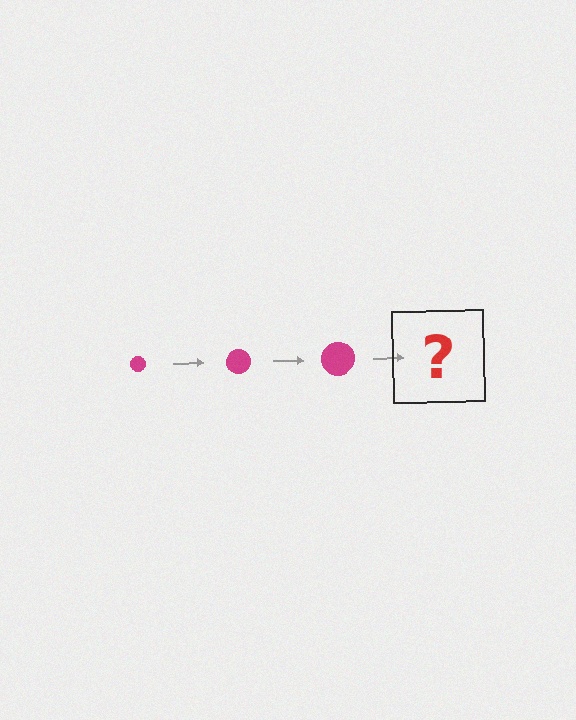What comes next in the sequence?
The next element should be a magenta circle, larger than the previous one.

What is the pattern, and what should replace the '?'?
The pattern is that the circle gets progressively larger each step. The '?' should be a magenta circle, larger than the previous one.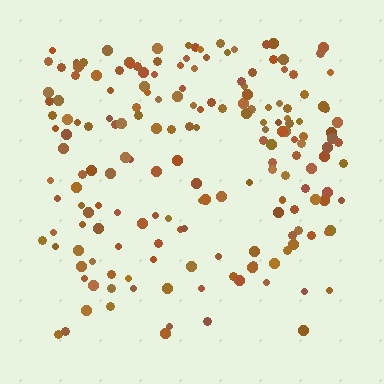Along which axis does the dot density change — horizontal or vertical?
Vertical.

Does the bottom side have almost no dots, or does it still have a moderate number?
Still a moderate number, just noticeably fewer than the top.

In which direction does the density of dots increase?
From bottom to top, with the top side densest.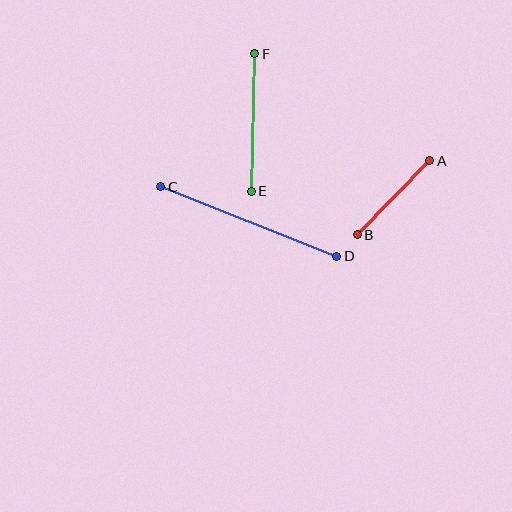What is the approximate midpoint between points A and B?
The midpoint is at approximately (393, 198) pixels.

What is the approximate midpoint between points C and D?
The midpoint is at approximately (249, 221) pixels.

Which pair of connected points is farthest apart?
Points C and D are farthest apart.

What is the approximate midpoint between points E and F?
The midpoint is at approximately (253, 123) pixels.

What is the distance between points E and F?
The distance is approximately 137 pixels.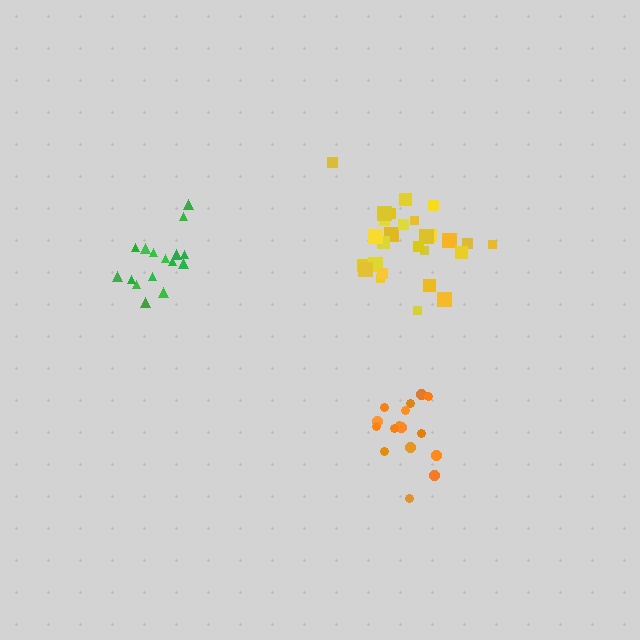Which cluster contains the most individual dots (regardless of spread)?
Yellow (27).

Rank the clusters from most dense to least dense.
green, orange, yellow.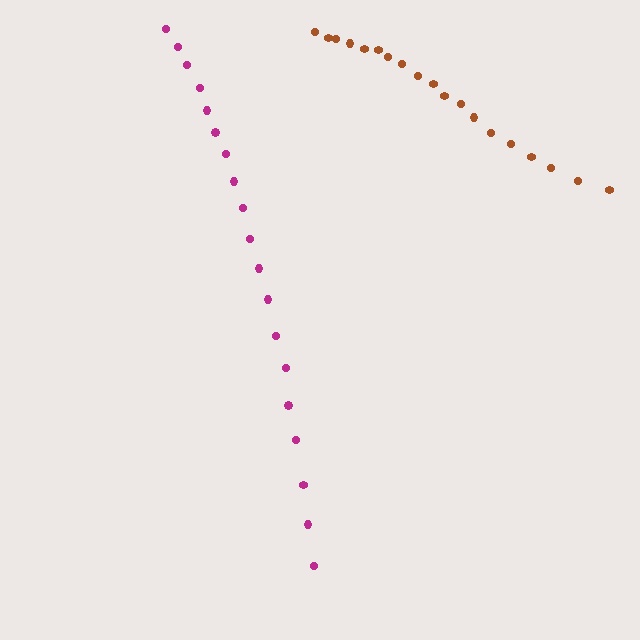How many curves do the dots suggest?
There are 2 distinct paths.